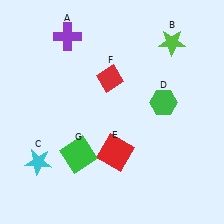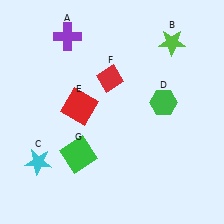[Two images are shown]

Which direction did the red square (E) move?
The red square (E) moved up.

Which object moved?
The red square (E) moved up.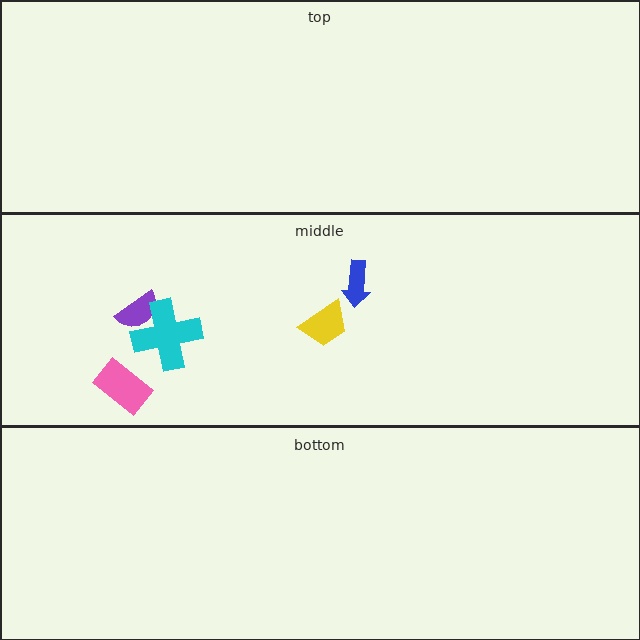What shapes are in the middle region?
The yellow trapezoid, the blue arrow, the purple semicircle, the cyan cross, the pink rectangle.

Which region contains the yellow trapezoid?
The middle region.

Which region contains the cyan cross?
The middle region.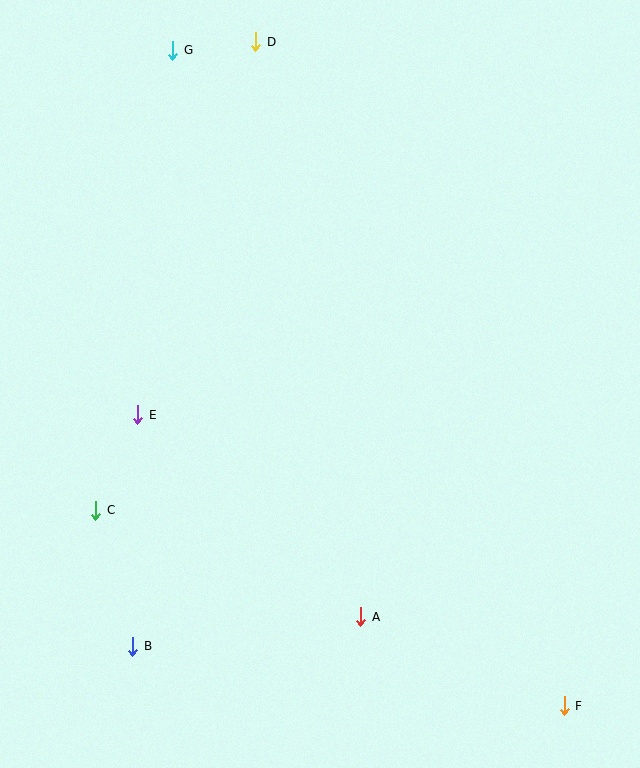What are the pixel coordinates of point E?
Point E is at (138, 415).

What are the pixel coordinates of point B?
Point B is at (133, 646).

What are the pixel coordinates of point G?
Point G is at (173, 50).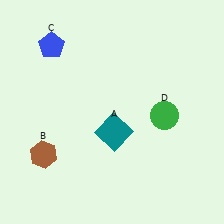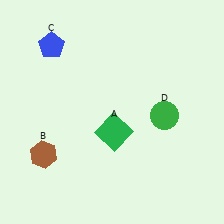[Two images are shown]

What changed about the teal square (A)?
In Image 1, A is teal. In Image 2, it changed to green.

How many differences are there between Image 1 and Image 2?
There is 1 difference between the two images.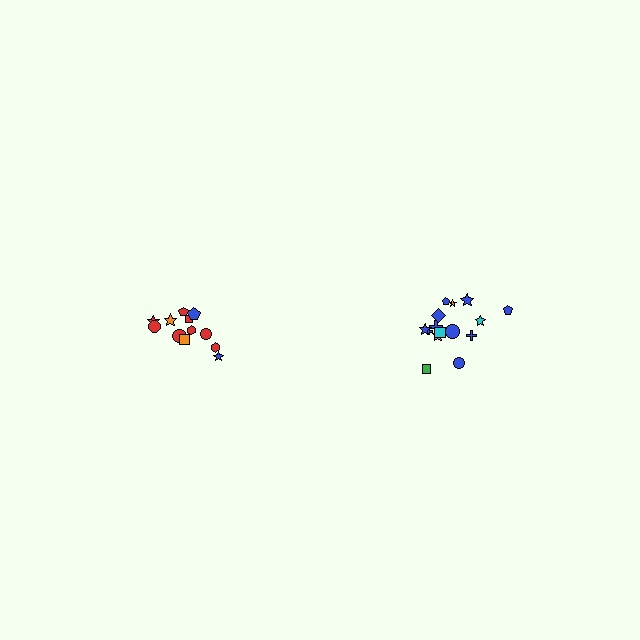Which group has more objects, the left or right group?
The right group.